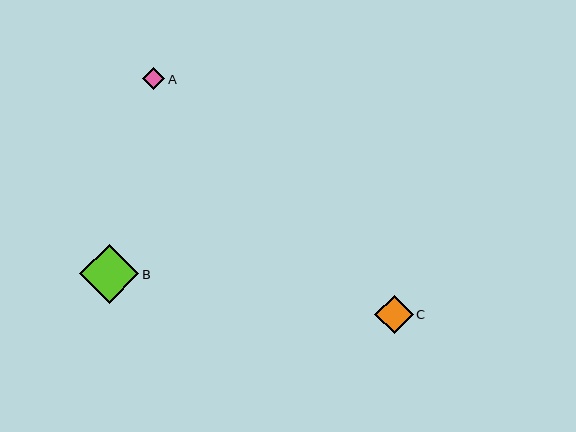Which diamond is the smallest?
Diamond A is the smallest with a size of approximately 22 pixels.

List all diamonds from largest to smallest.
From largest to smallest: B, C, A.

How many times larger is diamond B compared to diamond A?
Diamond B is approximately 2.6 times the size of diamond A.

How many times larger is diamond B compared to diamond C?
Diamond B is approximately 1.5 times the size of diamond C.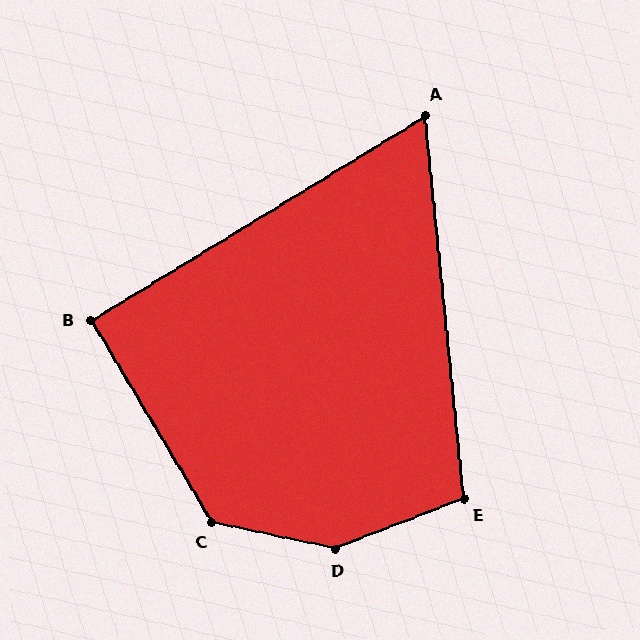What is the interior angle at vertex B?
Approximately 90 degrees (approximately right).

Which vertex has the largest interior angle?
D, at approximately 146 degrees.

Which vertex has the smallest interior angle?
A, at approximately 64 degrees.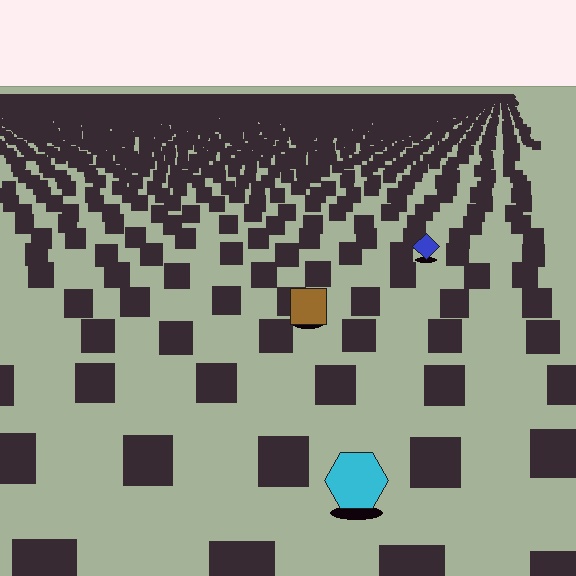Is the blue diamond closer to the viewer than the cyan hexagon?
No. The cyan hexagon is closer — you can tell from the texture gradient: the ground texture is coarser near it.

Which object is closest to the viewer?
The cyan hexagon is closest. The texture marks near it are larger and more spread out.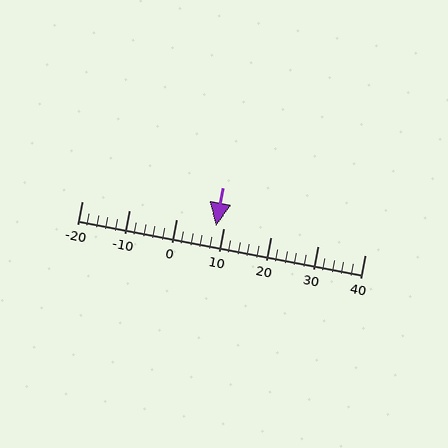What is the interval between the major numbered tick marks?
The major tick marks are spaced 10 units apart.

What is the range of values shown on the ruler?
The ruler shows values from -20 to 40.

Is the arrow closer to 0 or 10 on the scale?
The arrow is closer to 10.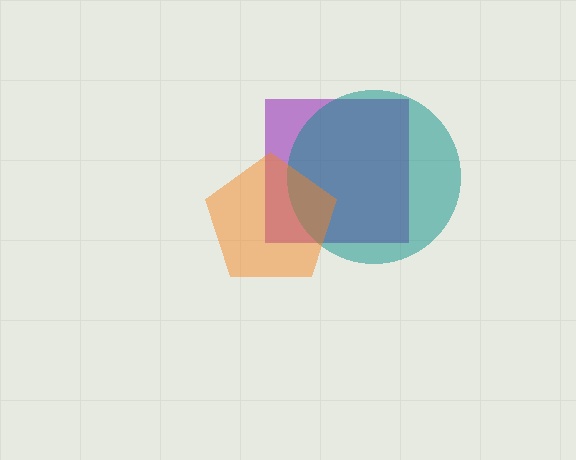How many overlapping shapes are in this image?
There are 3 overlapping shapes in the image.